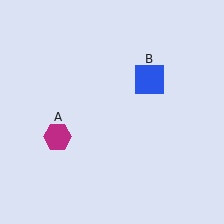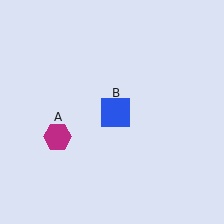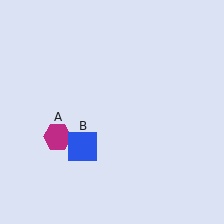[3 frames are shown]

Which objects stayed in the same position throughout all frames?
Magenta hexagon (object A) remained stationary.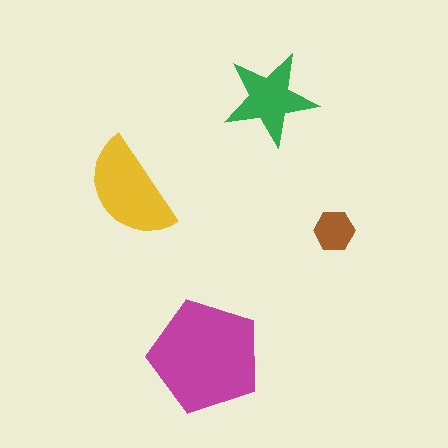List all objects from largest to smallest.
The magenta pentagon, the yellow semicircle, the green star, the brown hexagon.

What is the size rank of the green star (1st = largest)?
3rd.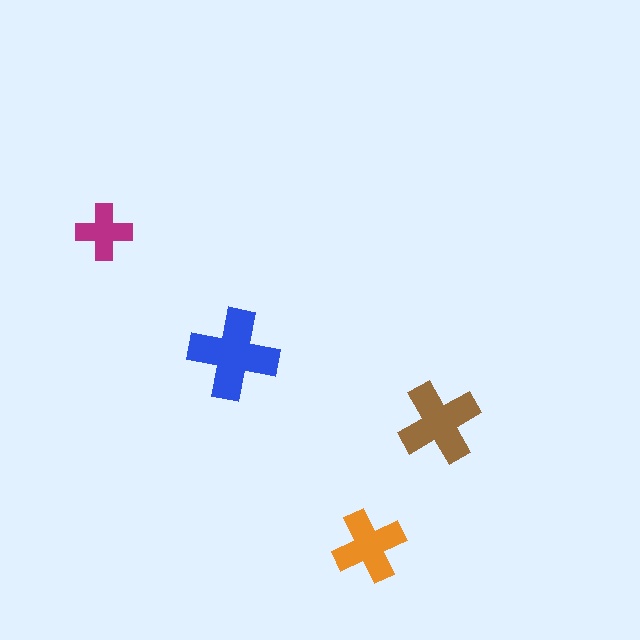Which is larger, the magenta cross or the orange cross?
The orange one.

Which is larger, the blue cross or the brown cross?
The blue one.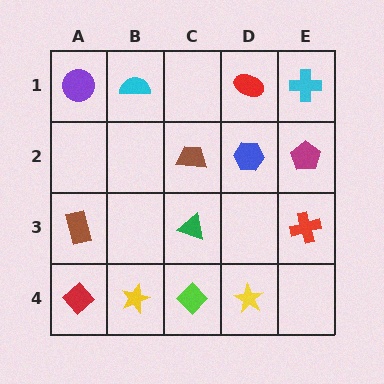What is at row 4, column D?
A yellow star.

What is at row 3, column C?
A green triangle.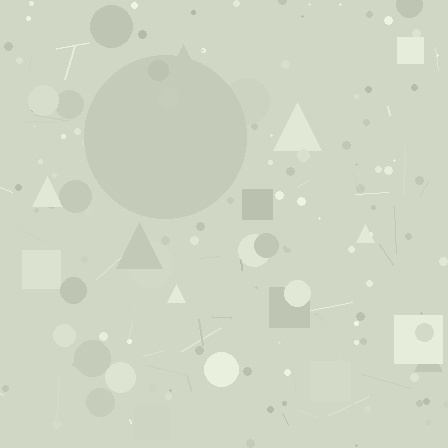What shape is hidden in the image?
A circle is hidden in the image.